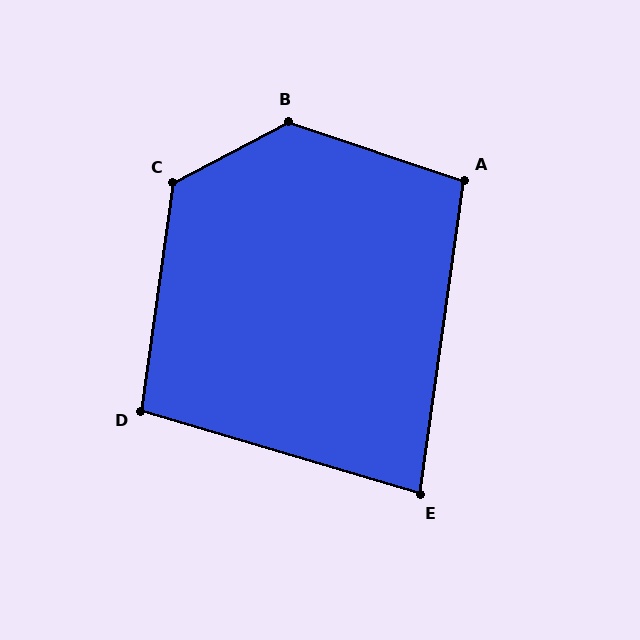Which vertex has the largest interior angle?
B, at approximately 133 degrees.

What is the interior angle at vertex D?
Approximately 99 degrees (obtuse).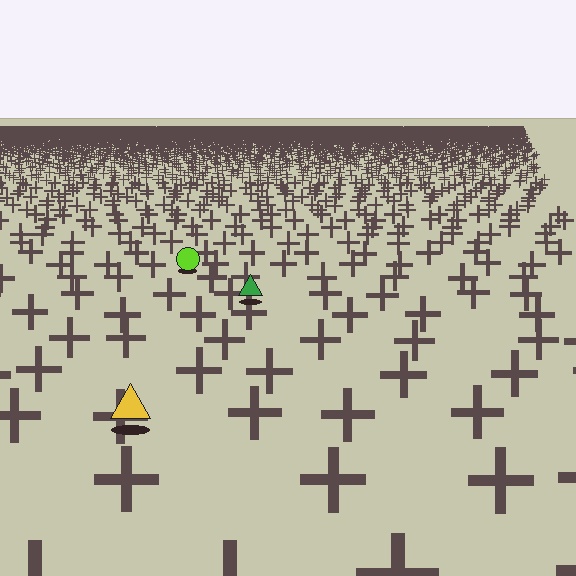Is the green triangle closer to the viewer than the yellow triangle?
No. The yellow triangle is closer — you can tell from the texture gradient: the ground texture is coarser near it.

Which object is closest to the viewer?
The yellow triangle is closest. The texture marks near it are larger and more spread out.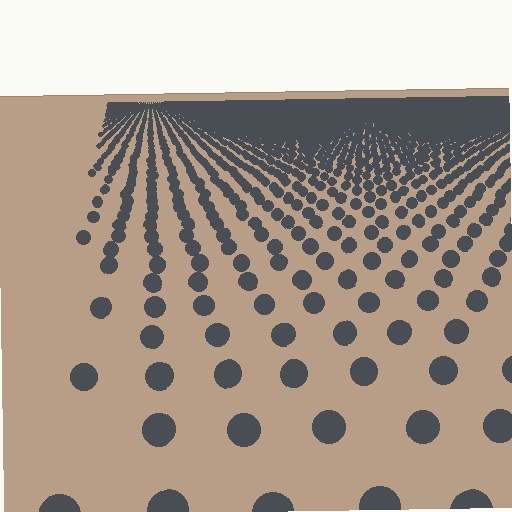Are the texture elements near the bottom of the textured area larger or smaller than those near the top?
Larger. Near the bottom, elements are closer to the viewer and appear at a bigger on-screen size.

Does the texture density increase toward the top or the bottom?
Density increases toward the top.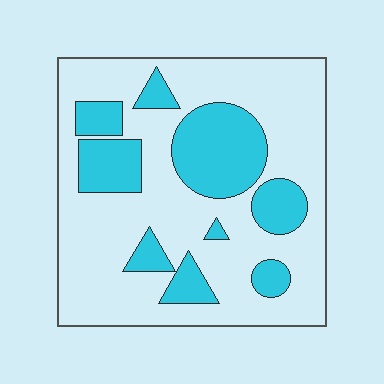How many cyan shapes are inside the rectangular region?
9.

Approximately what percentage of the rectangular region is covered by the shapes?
Approximately 30%.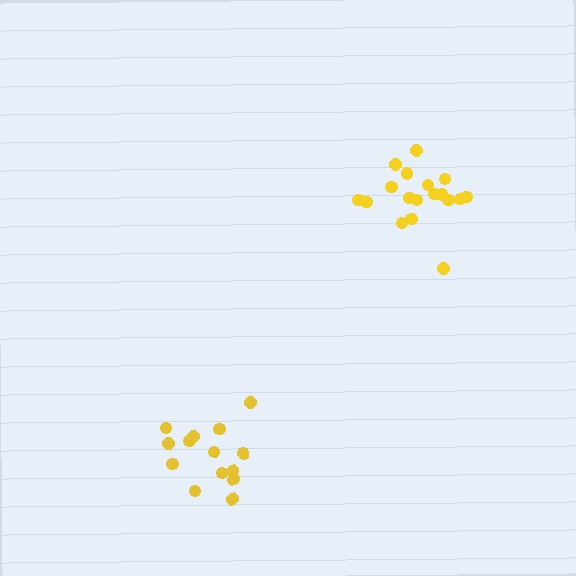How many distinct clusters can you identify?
There are 2 distinct clusters.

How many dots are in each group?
Group 1: 14 dots, Group 2: 18 dots (32 total).